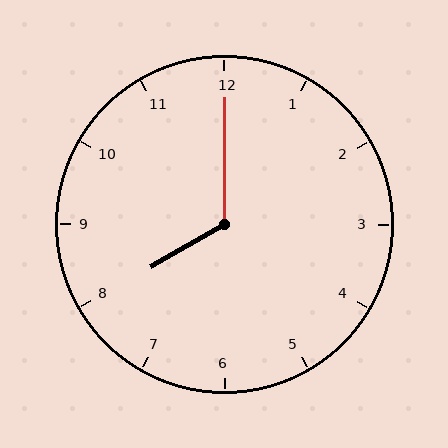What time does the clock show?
8:00.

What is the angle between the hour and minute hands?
Approximately 120 degrees.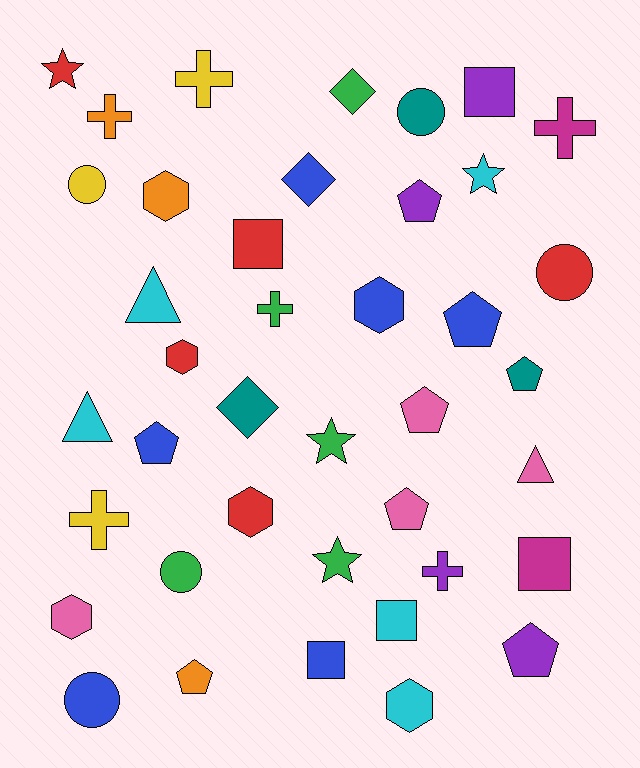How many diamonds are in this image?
There are 3 diamonds.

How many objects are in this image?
There are 40 objects.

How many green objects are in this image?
There are 5 green objects.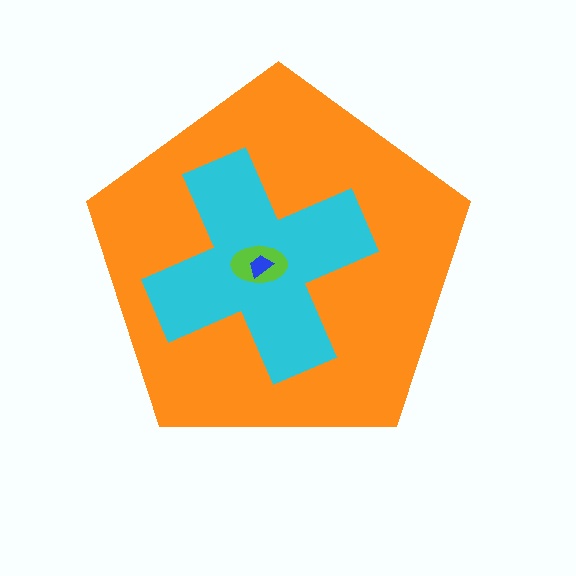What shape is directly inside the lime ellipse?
The blue trapezoid.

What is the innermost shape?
The blue trapezoid.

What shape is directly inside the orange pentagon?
The cyan cross.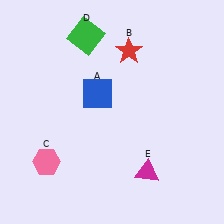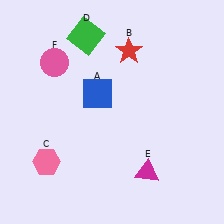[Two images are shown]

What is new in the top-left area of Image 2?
A pink circle (F) was added in the top-left area of Image 2.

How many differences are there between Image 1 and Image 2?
There is 1 difference between the two images.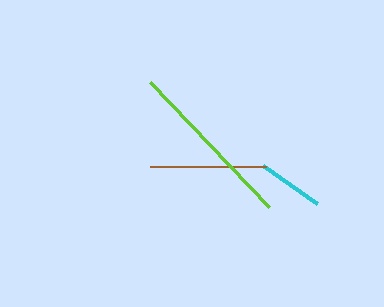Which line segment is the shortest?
The cyan line is the shortest at approximately 66 pixels.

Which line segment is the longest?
The lime line is the longest at approximately 173 pixels.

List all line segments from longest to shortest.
From longest to shortest: lime, brown, cyan.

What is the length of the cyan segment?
The cyan segment is approximately 66 pixels long.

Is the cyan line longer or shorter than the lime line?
The lime line is longer than the cyan line.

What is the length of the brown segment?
The brown segment is approximately 116 pixels long.